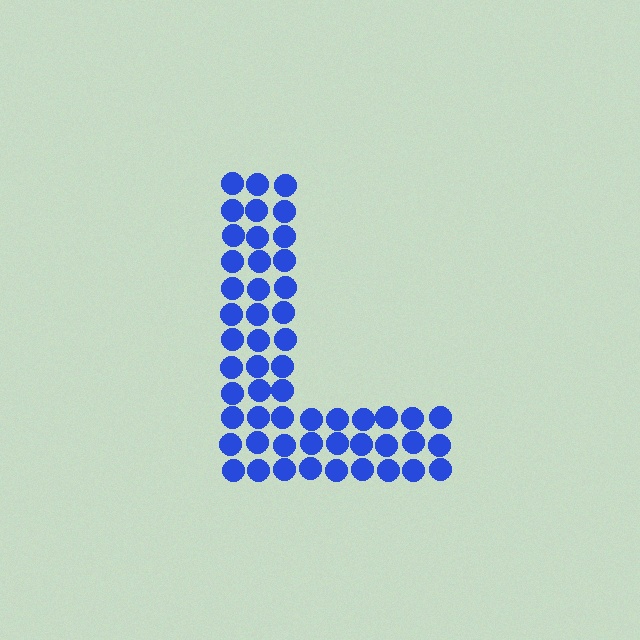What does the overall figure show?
The overall figure shows the letter L.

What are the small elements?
The small elements are circles.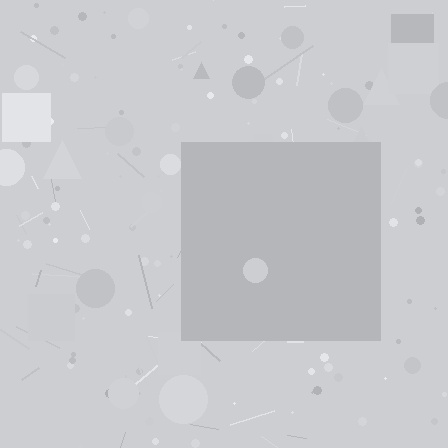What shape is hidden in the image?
A square is hidden in the image.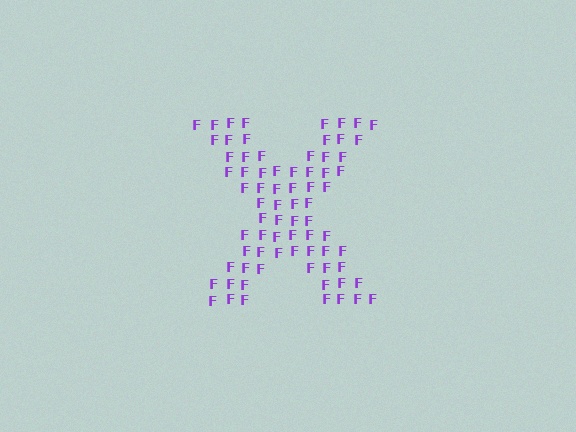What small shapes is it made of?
It is made of small letter F's.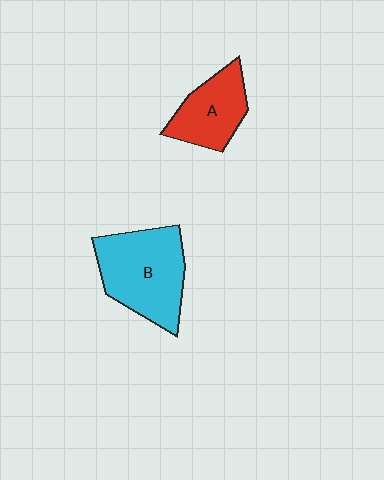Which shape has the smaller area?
Shape A (red).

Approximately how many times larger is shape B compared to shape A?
Approximately 1.6 times.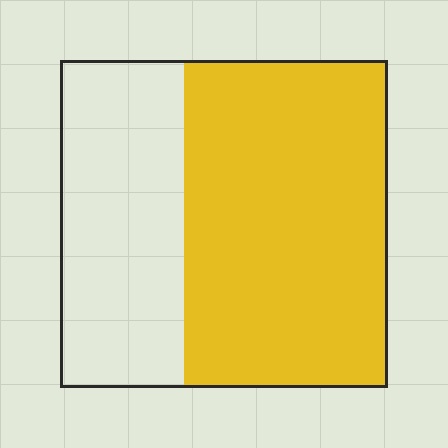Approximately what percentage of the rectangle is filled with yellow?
Approximately 60%.